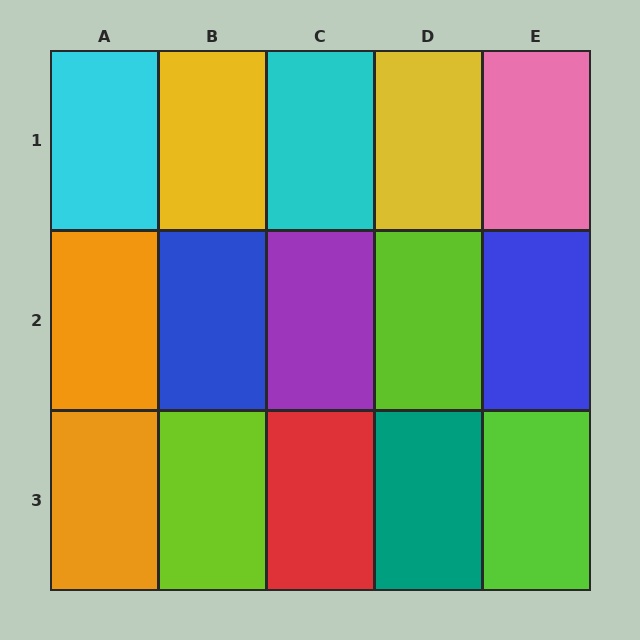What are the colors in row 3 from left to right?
Orange, lime, red, teal, lime.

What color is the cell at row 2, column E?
Blue.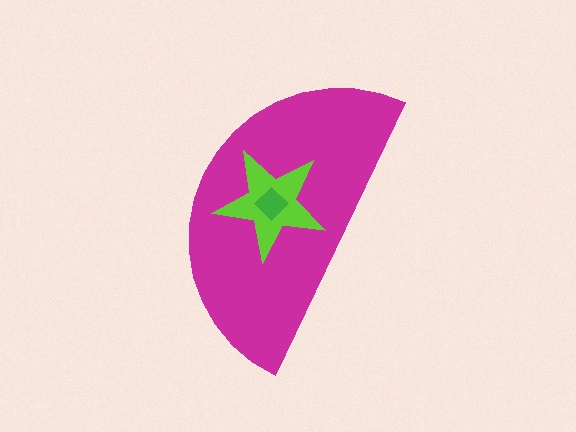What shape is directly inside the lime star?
The green diamond.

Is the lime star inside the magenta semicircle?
Yes.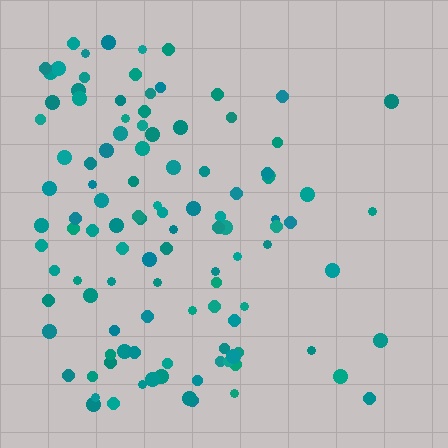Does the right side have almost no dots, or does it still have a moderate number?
Still a moderate number, just noticeably fewer than the left.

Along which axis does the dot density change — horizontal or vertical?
Horizontal.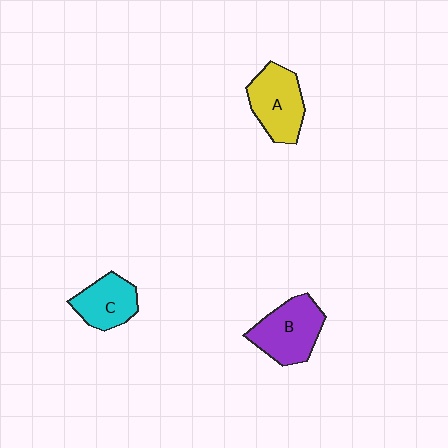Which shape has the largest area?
Shape B (purple).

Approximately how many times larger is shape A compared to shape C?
Approximately 1.3 times.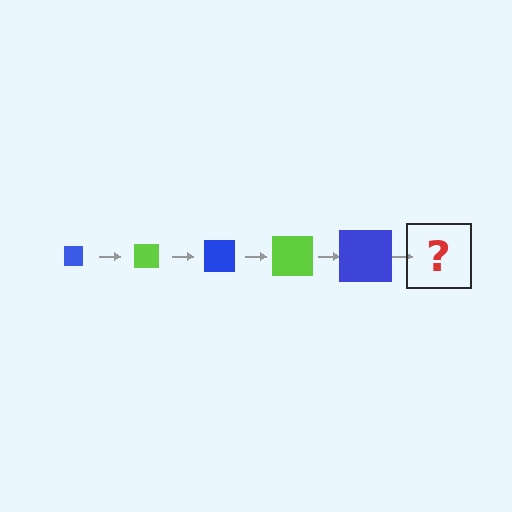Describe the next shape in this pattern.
It should be a lime square, larger than the previous one.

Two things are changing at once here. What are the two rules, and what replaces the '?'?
The two rules are that the square grows larger each step and the color cycles through blue and lime. The '?' should be a lime square, larger than the previous one.